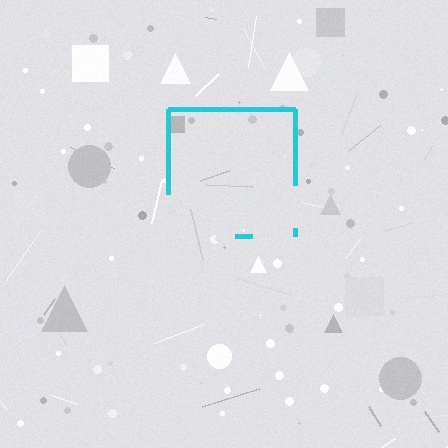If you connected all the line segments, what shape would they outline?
They would outline a square.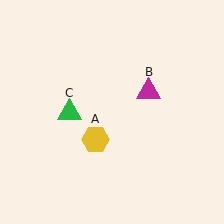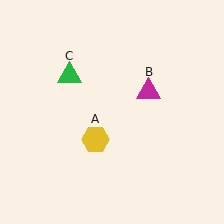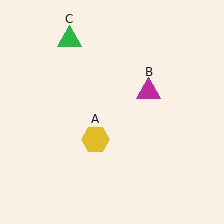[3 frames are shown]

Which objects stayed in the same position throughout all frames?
Yellow hexagon (object A) and magenta triangle (object B) remained stationary.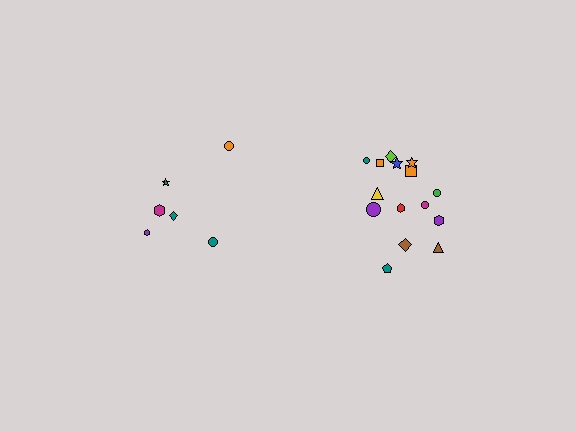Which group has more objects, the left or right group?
The right group.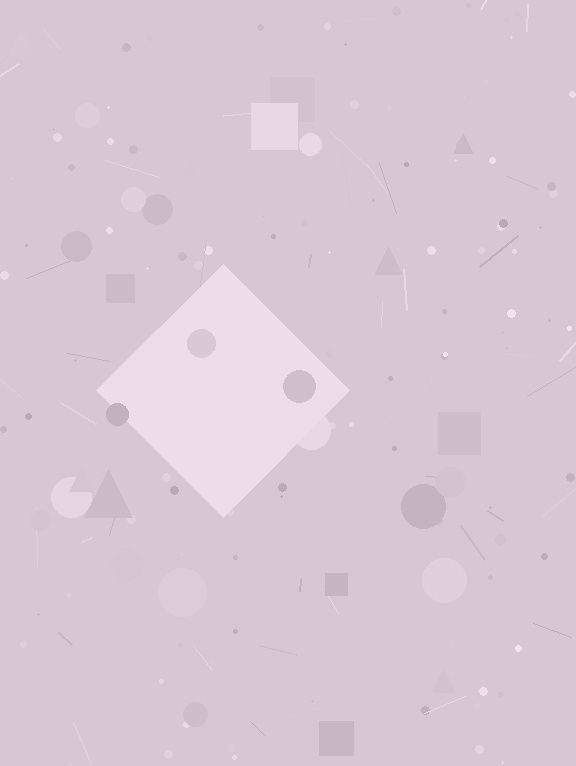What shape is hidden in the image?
A diamond is hidden in the image.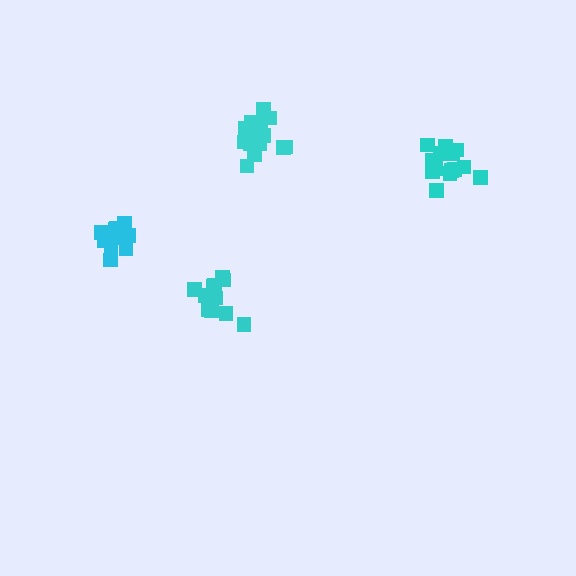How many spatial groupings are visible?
There are 4 spatial groupings.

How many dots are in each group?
Group 1: 12 dots, Group 2: 16 dots, Group 3: 12 dots, Group 4: 18 dots (58 total).